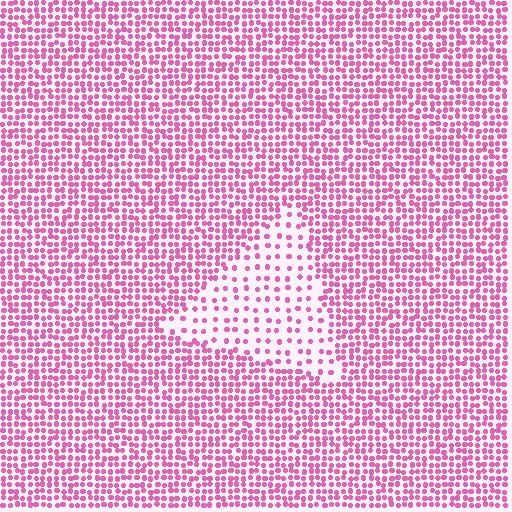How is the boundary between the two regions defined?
The boundary is defined by a change in element density (approximately 2.5x ratio). All elements are the same color, size, and shape.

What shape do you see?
I see a triangle.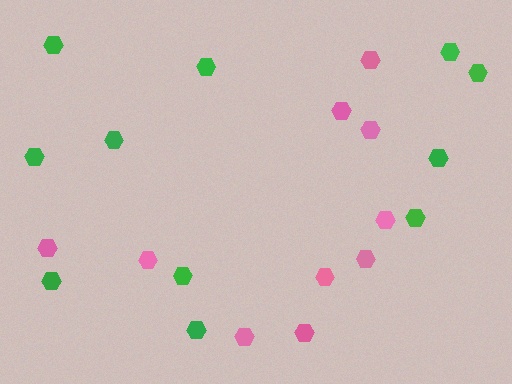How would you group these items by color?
There are 2 groups: one group of pink hexagons (10) and one group of green hexagons (11).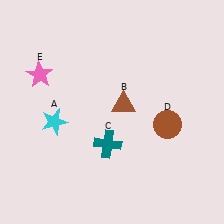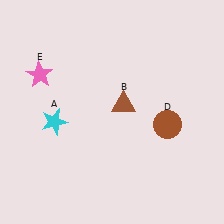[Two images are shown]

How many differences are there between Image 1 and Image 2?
There is 1 difference between the two images.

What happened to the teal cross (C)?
The teal cross (C) was removed in Image 2. It was in the bottom-left area of Image 1.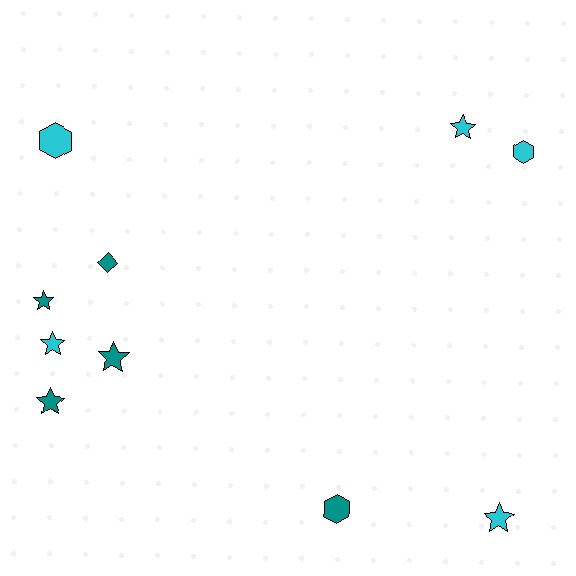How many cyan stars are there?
There are 3 cyan stars.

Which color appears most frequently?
Teal, with 5 objects.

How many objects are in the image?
There are 10 objects.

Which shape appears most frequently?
Star, with 6 objects.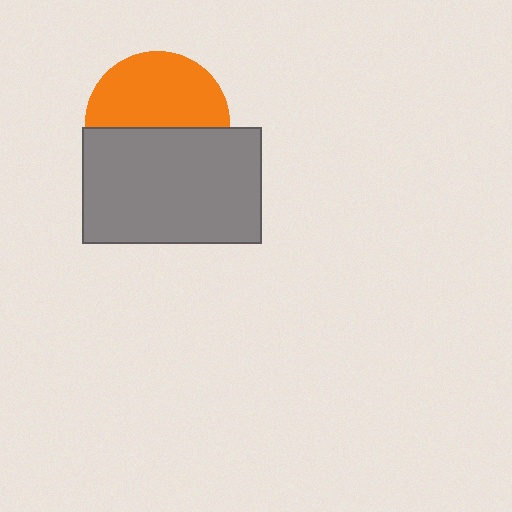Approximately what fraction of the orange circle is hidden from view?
Roughly 47% of the orange circle is hidden behind the gray rectangle.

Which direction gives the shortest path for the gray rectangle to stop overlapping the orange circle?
Moving down gives the shortest separation.